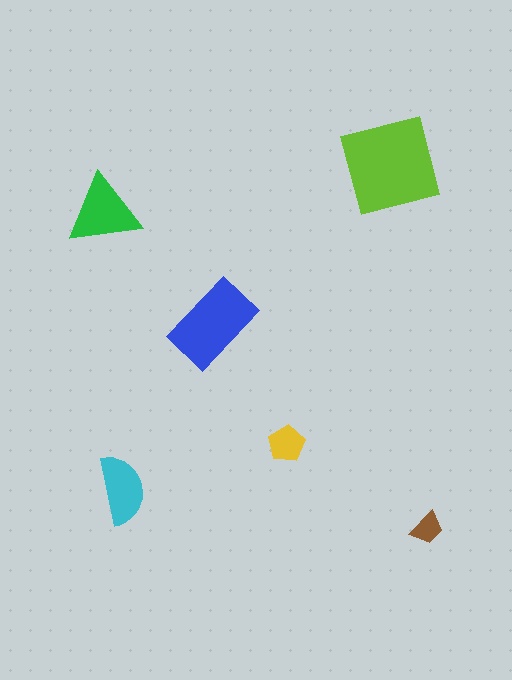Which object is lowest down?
The brown trapezoid is bottommost.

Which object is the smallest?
The brown trapezoid.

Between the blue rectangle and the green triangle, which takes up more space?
The blue rectangle.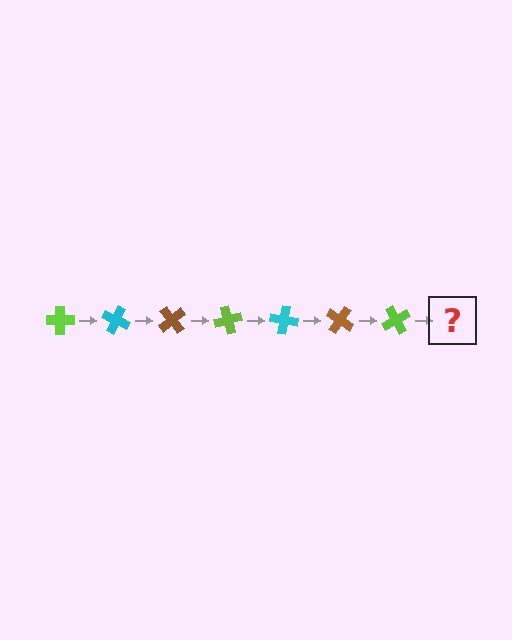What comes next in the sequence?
The next element should be a cyan cross, rotated 175 degrees from the start.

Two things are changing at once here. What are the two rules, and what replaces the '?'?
The two rules are that it rotates 25 degrees each step and the color cycles through lime, cyan, and brown. The '?' should be a cyan cross, rotated 175 degrees from the start.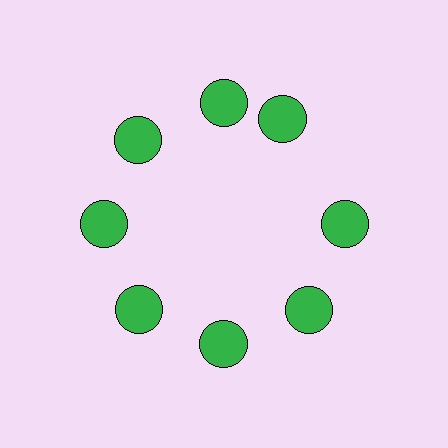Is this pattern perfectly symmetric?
No. The 8 green circles are arranged in a ring, but one element near the 2 o'clock position is rotated out of alignment along the ring, breaking the 8-fold rotational symmetry.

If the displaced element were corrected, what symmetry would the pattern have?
It would have 8-fold rotational symmetry — the pattern would map onto itself every 45 degrees.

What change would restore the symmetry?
The symmetry would be restored by rotating it back into even spacing with its neighbors so that all 8 circles sit at equal angles and equal distance from the center.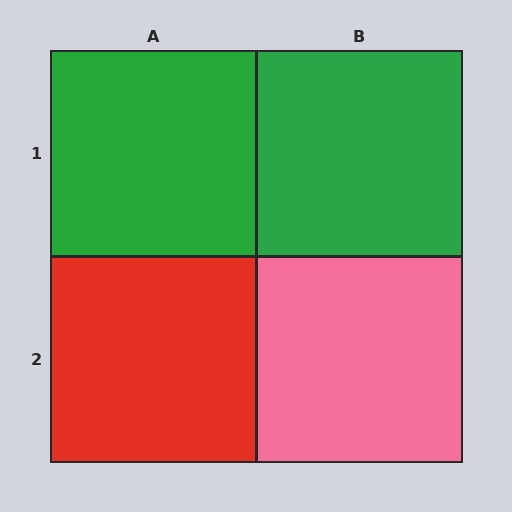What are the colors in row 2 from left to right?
Red, pink.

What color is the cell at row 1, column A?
Green.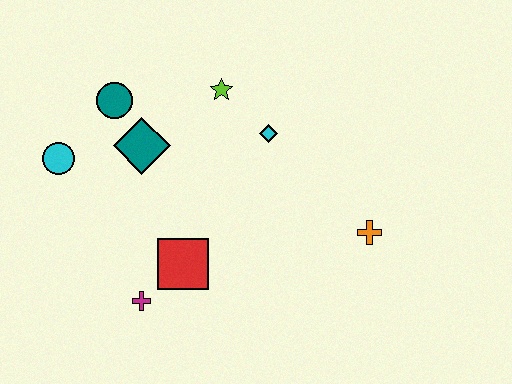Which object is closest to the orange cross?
The cyan diamond is closest to the orange cross.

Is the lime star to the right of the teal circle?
Yes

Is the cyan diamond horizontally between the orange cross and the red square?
Yes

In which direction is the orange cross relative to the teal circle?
The orange cross is to the right of the teal circle.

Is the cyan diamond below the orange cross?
No